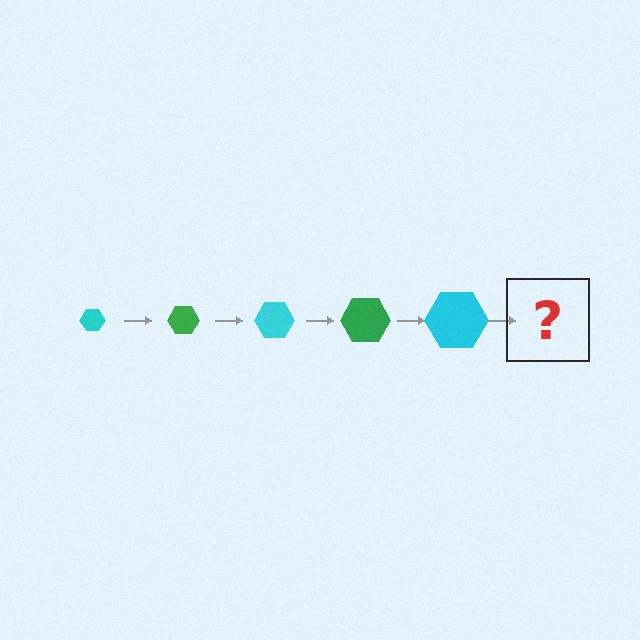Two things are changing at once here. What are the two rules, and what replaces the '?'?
The two rules are that the hexagon grows larger each step and the color cycles through cyan and green. The '?' should be a green hexagon, larger than the previous one.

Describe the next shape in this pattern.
It should be a green hexagon, larger than the previous one.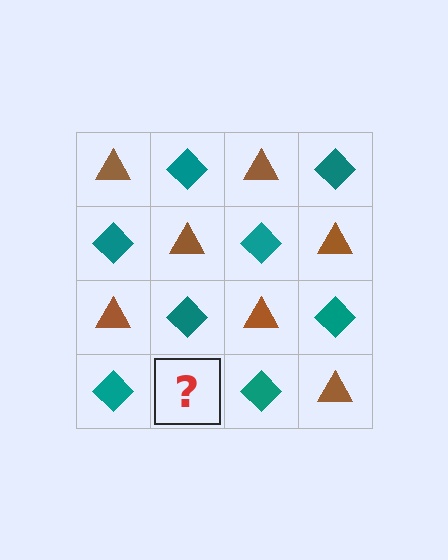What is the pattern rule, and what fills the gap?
The rule is that it alternates brown triangle and teal diamond in a checkerboard pattern. The gap should be filled with a brown triangle.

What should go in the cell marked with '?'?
The missing cell should contain a brown triangle.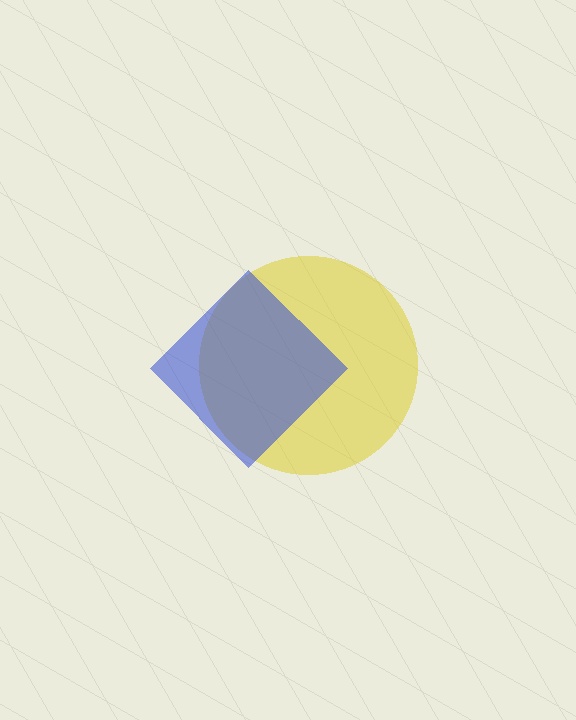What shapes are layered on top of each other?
The layered shapes are: a yellow circle, a blue diamond.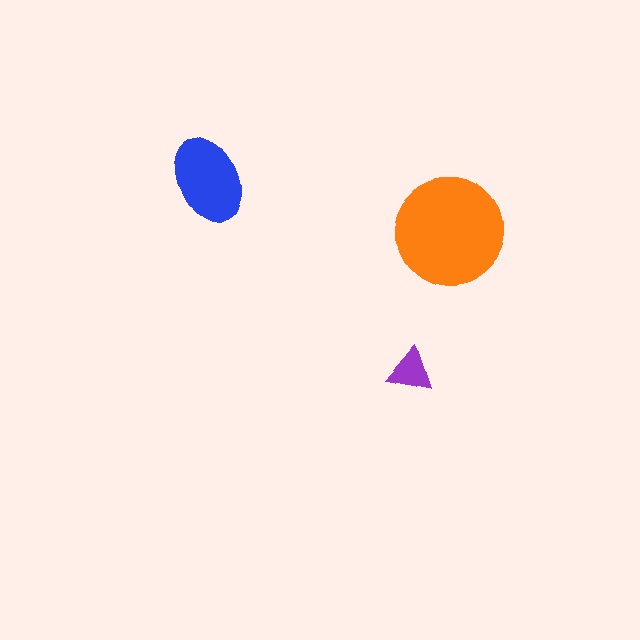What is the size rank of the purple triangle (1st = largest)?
3rd.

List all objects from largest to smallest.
The orange circle, the blue ellipse, the purple triangle.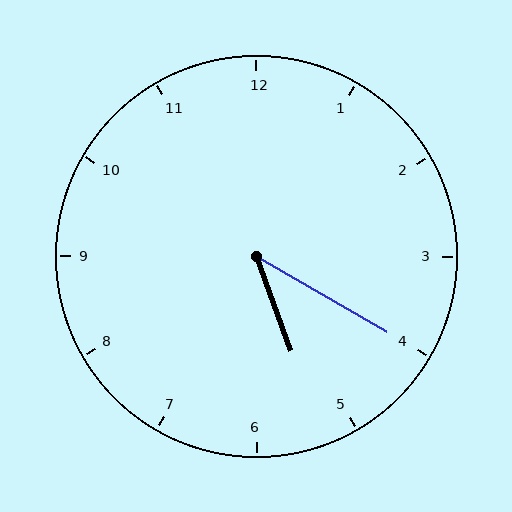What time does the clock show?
5:20.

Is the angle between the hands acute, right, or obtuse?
It is acute.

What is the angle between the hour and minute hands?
Approximately 40 degrees.